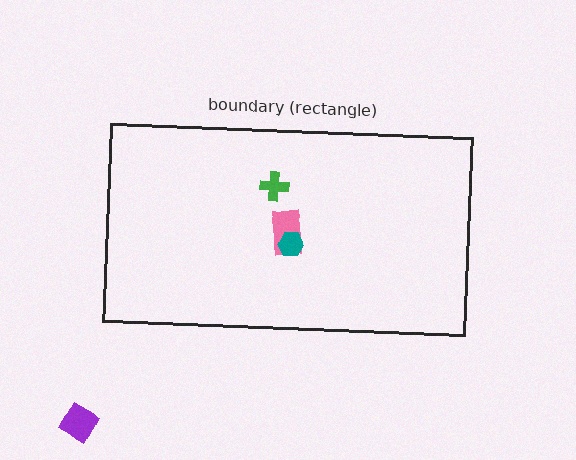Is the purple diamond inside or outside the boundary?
Outside.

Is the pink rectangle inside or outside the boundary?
Inside.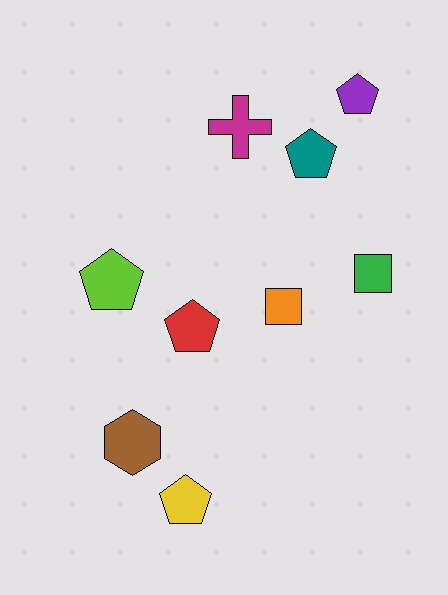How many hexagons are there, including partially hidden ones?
There is 1 hexagon.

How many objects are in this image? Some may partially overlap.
There are 9 objects.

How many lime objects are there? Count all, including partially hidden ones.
There is 1 lime object.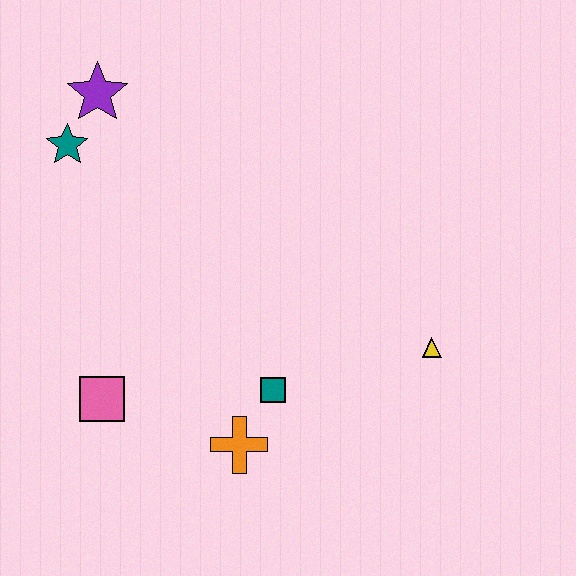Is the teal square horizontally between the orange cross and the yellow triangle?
Yes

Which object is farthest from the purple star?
The yellow triangle is farthest from the purple star.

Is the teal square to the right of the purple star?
Yes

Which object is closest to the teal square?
The orange cross is closest to the teal square.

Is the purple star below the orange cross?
No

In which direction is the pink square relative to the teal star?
The pink square is below the teal star.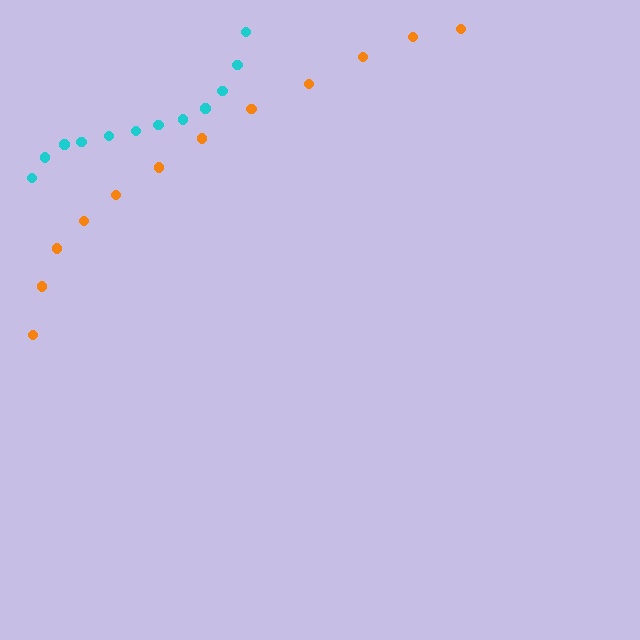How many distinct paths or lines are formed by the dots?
There are 2 distinct paths.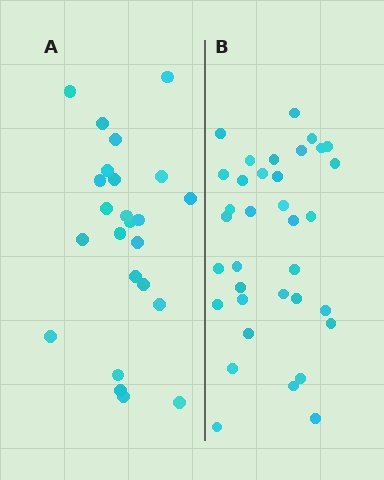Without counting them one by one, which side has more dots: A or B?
Region B (the right region) has more dots.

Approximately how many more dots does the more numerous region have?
Region B has roughly 12 or so more dots than region A.